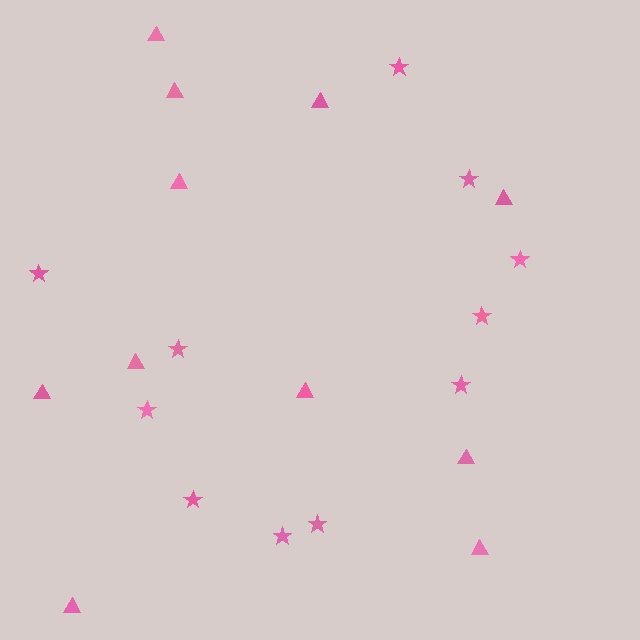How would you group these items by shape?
There are 2 groups: one group of triangles (11) and one group of stars (11).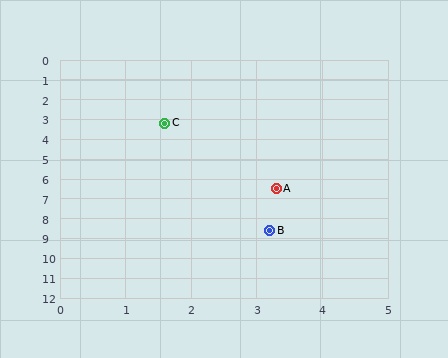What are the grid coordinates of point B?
Point B is at approximately (3.2, 8.6).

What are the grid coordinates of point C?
Point C is at approximately (1.6, 3.2).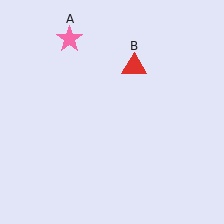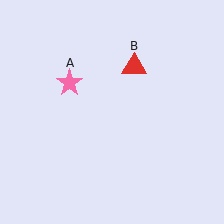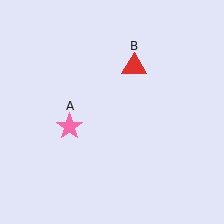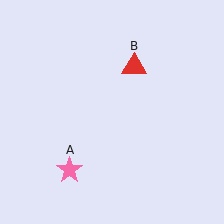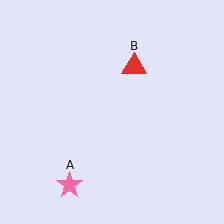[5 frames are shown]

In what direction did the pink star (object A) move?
The pink star (object A) moved down.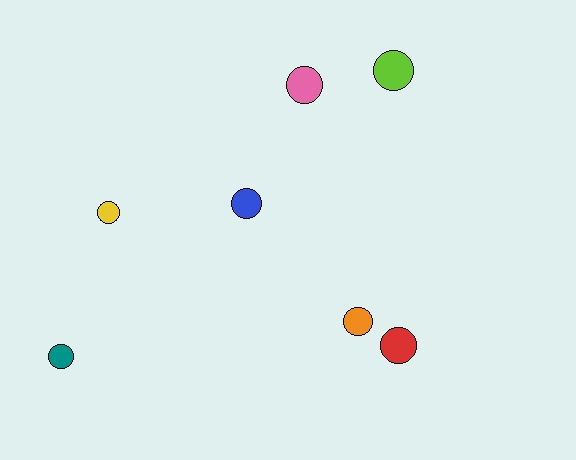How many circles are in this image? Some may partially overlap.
There are 7 circles.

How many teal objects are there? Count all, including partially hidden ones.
There is 1 teal object.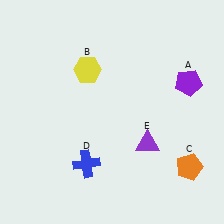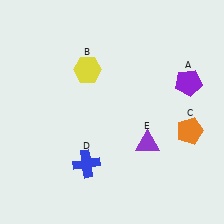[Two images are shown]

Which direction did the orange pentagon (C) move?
The orange pentagon (C) moved up.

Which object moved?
The orange pentagon (C) moved up.